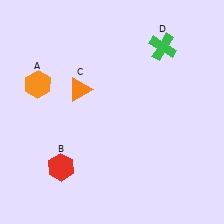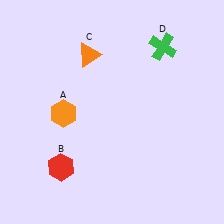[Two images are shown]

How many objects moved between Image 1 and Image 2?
2 objects moved between the two images.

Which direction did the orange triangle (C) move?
The orange triangle (C) moved up.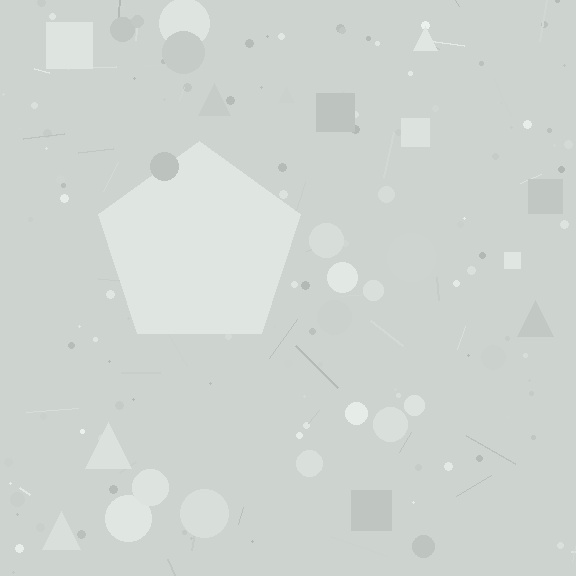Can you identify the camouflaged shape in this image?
The camouflaged shape is a pentagon.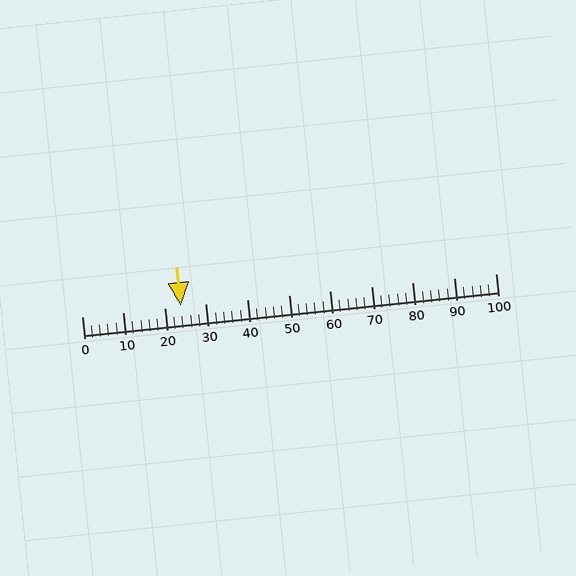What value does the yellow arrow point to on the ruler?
The yellow arrow points to approximately 24.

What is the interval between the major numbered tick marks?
The major tick marks are spaced 10 units apart.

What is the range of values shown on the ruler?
The ruler shows values from 0 to 100.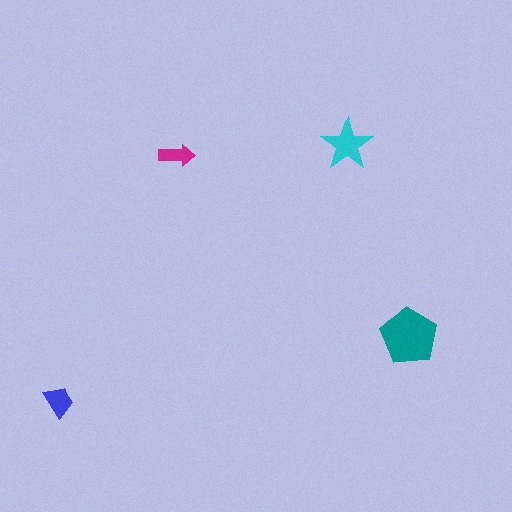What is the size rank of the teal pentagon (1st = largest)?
1st.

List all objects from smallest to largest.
The magenta arrow, the blue trapezoid, the cyan star, the teal pentagon.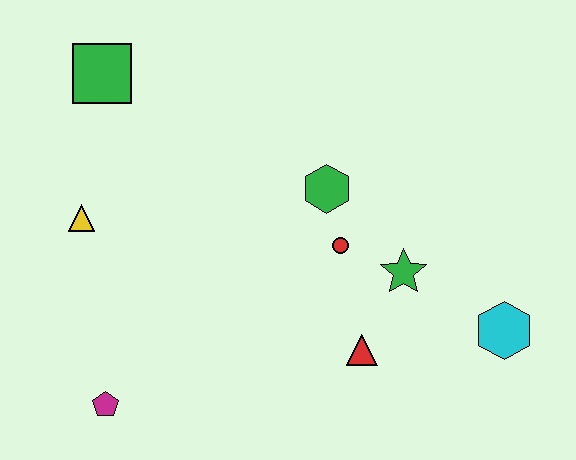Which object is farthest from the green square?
The cyan hexagon is farthest from the green square.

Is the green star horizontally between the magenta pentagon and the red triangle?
No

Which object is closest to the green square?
The yellow triangle is closest to the green square.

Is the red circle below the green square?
Yes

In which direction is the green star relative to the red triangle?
The green star is above the red triangle.